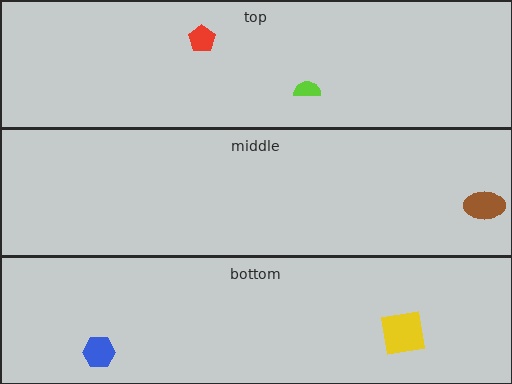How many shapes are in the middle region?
1.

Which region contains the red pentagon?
The top region.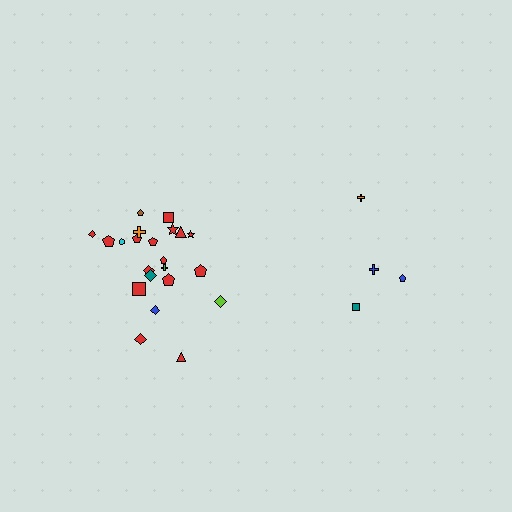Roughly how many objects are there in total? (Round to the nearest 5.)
Roughly 25 objects in total.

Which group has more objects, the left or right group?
The left group.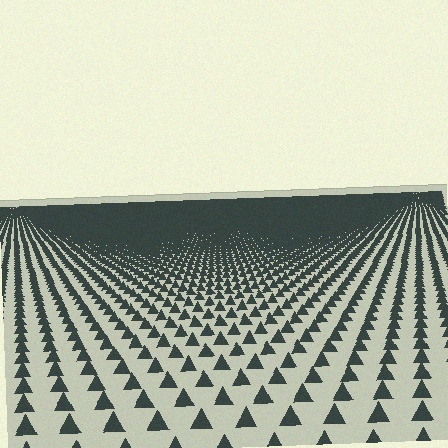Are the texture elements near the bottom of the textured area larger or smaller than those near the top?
Larger. Near the bottom, elements are closer to the viewer and appear at a bigger on-screen size.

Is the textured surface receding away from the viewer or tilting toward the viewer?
The surface is receding away from the viewer. Texture elements get smaller and denser toward the top.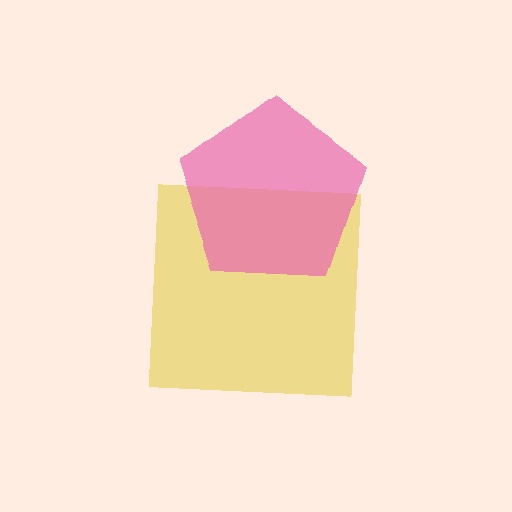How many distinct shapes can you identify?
There are 2 distinct shapes: a yellow square, a pink pentagon.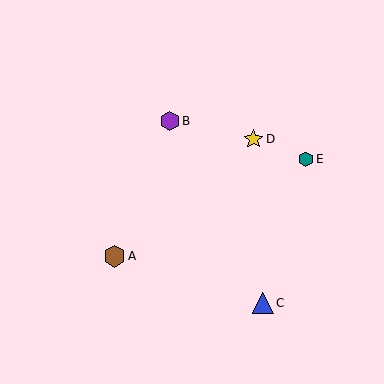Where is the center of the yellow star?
The center of the yellow star is at (253, 139).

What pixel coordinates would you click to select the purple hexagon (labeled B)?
Click at (170, 121) to select the purple hexagon B.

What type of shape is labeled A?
Shape A is a brown hexagon.